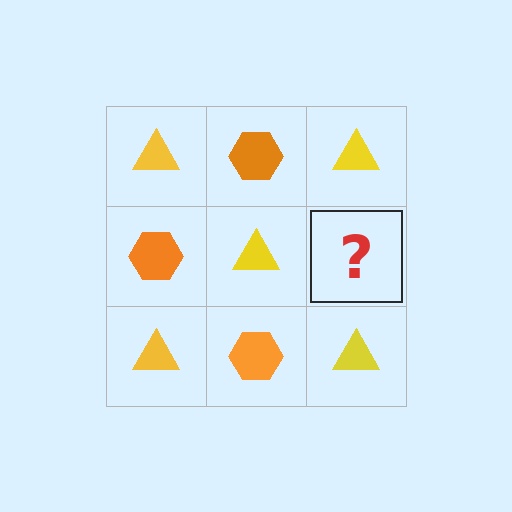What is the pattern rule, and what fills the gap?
The rule is that it alternates yellow triangle and orange hexagon in a checkerboard pattern. The gap should be filled with an orange hexagon.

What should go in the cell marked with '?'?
The missing cell should contain an orange hexagon.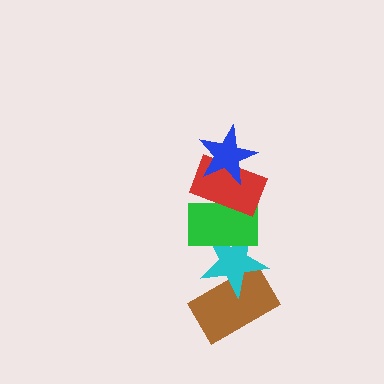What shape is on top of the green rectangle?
The red rectangle is on top of the green rectangle.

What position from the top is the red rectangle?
The red rectangle is 2nd from the top.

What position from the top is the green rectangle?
The green rectangle is 3rd from the top.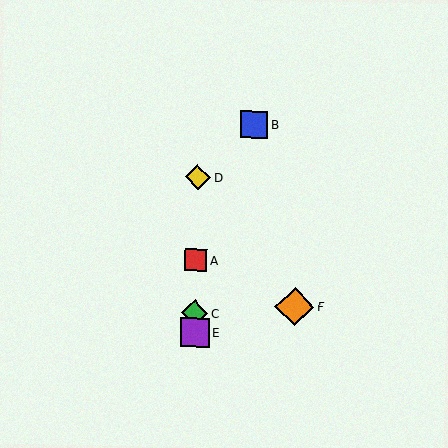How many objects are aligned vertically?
4 objects (A, C, D, E) are aligned vertically.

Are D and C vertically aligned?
Yes, both are at x≈198.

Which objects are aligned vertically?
Objects A, C, D, E are aligned vertically.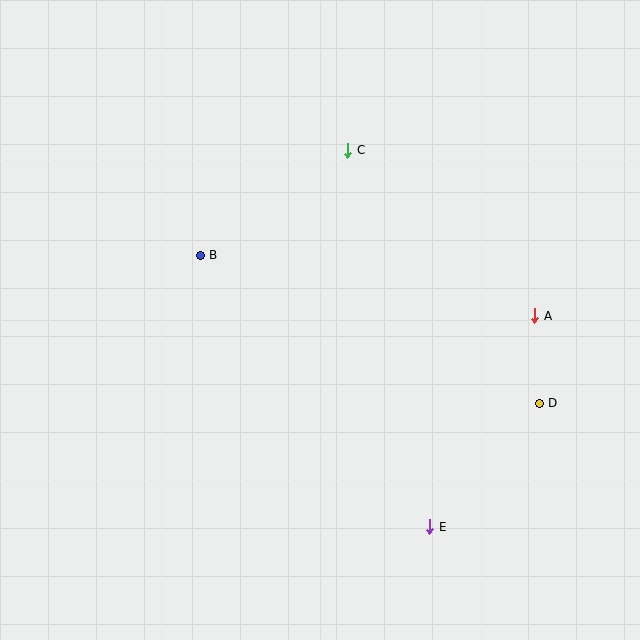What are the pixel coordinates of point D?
Point D is at (539, 403).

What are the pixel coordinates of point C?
Point C is at (348, 150).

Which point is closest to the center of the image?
Point B at (200, 255) is closest to the center.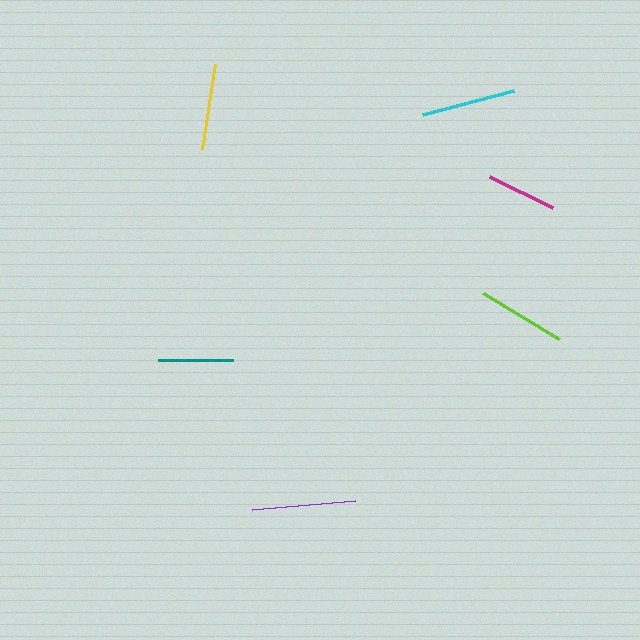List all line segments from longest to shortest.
From longest to shortest: purple, cyan, lime, yellow, teal, magenta.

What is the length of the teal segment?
The teal segment is approximately 75 pixels long.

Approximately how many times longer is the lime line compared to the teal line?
The lime line is approximately 1.2 times the length of the teal line.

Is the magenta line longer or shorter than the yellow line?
The yellow line is longer than the magenta line.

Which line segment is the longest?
The purple line is the longest at approximately 104 pixels.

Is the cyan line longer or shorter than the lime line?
The cyan line is longer than the lime line.